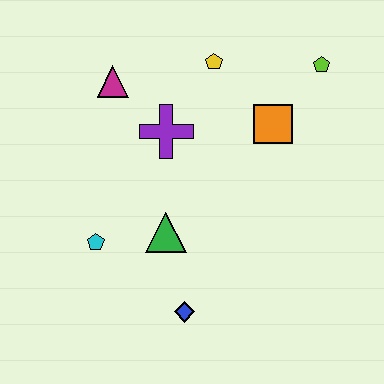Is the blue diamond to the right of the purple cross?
Yes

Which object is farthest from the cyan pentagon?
The lime pentagon is farthest from the cyan pentagon.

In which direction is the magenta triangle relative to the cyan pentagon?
The magenta triangle is above the cyan pentagon.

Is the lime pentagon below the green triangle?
No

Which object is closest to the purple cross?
The magenta triangle is closest to the purple cross.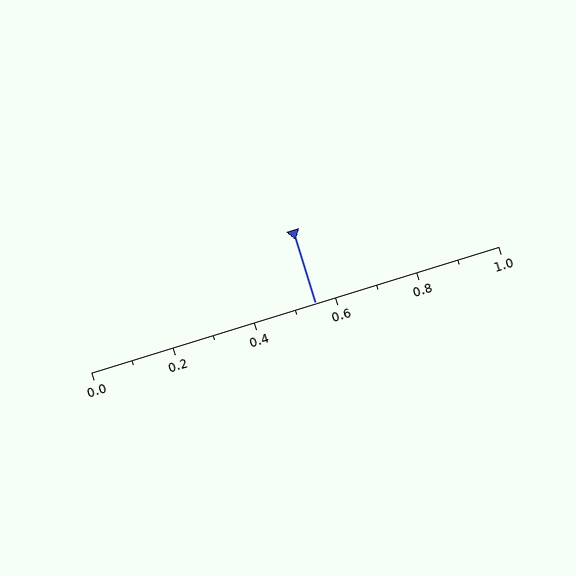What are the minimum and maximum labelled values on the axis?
The axis runs from 0.0 to 1.0.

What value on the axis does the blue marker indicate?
The marker indicates approximately 0.55.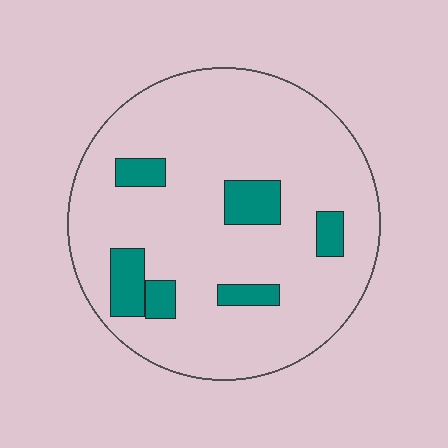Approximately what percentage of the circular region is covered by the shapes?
Approximately 15%.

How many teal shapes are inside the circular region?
6.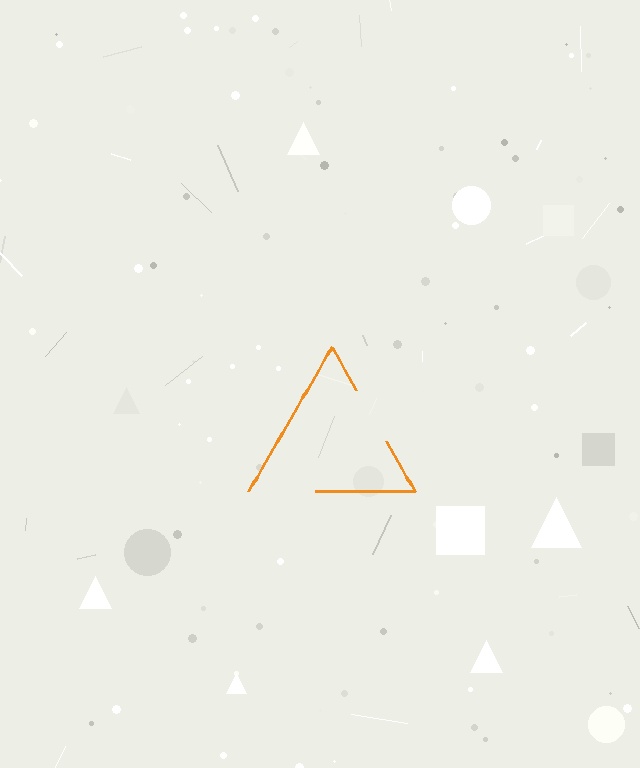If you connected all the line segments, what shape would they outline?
They would outline a triangle.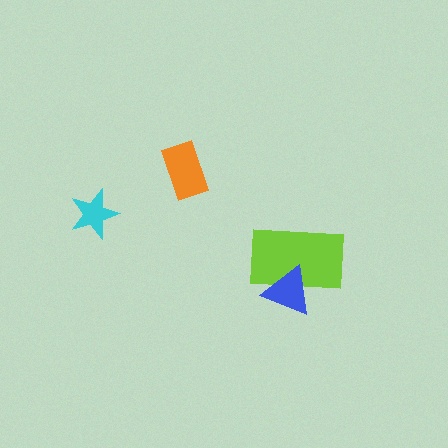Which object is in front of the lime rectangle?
The blue triangle is in front of the lime rectangle.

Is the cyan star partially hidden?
No, no other shape covers it.